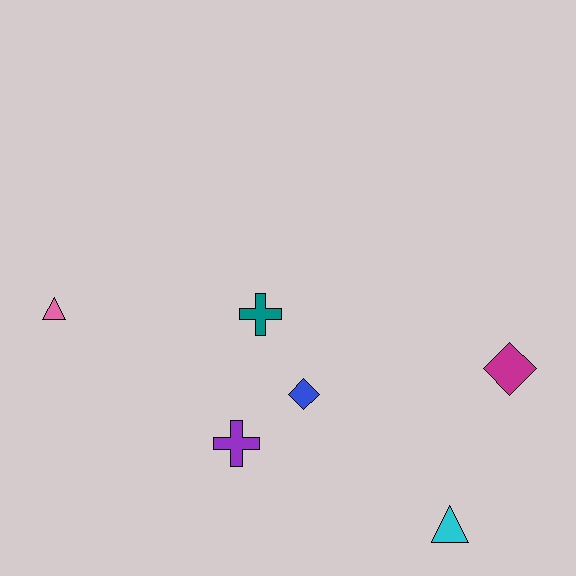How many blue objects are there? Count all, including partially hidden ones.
There is 1 blue object.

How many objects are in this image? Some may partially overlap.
There are 6 objects.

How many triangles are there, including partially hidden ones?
There are 2 triangles.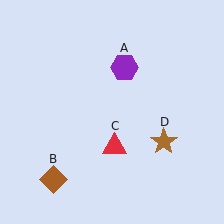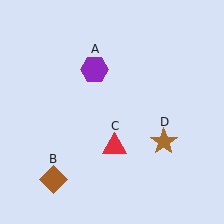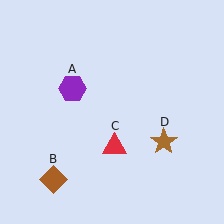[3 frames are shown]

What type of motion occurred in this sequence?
The purple hexagon (object A) rotated counterclockwise around the center of the scene.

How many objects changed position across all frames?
1 object changed position: purple hexagon (object A).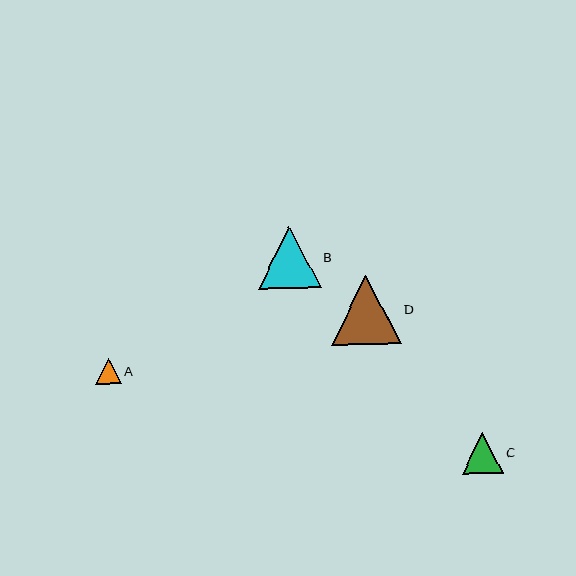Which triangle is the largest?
Triangle D is the largest with a size of approximately 69 pixels.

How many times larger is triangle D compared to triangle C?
Triangle D is approximately 1.7 times the size of triangle C.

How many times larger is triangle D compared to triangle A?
Triangle D is approximately 2.6 times the size of triangle A.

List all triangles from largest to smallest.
From largest to smallest: D, B, C, A.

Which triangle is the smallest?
Triangle A is the smallest with a size of approximately 26 pixels.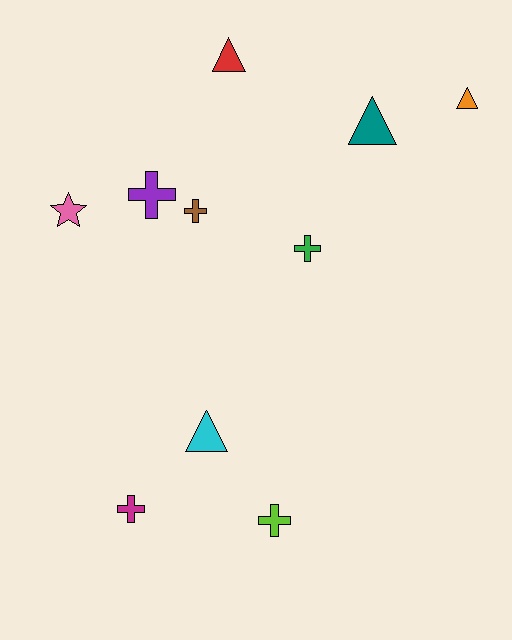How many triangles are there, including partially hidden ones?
There are 4 triangles.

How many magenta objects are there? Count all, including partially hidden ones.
There is 1 magenta object.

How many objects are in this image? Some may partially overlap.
There are 10 objects.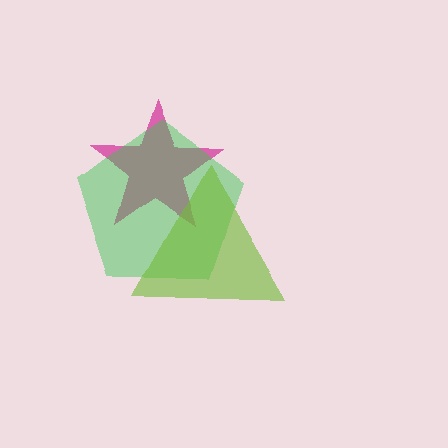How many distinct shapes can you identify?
There are 3 distinct shapes: a magenta star, a green pentagon, a lime triangle.